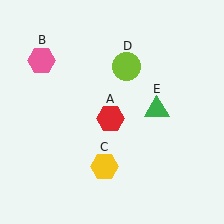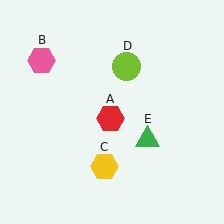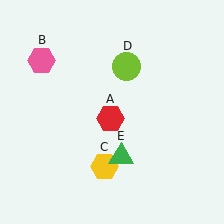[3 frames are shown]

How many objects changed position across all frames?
1 object changed position: green triangle (object E).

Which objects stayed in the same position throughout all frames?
Red hexagon (object A) and pink hexagon (object B) and yellow hexagon (object C) and lime circle (object D) remained stationary.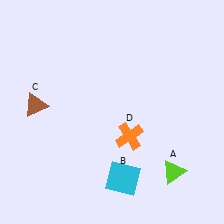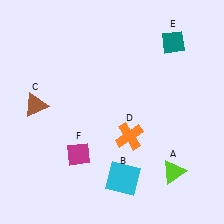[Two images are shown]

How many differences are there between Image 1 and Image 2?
There are 2 differences between the two images.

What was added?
A teal diamond (E), a magenta diamond (F) were added in Image 2.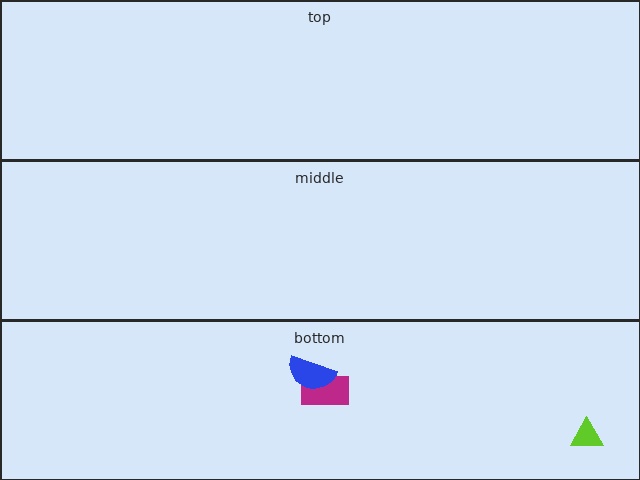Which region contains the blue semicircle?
The bottom region.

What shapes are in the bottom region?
The magenta rectangle, the lime triangle, the blue semicircle.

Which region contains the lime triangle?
The bottom region.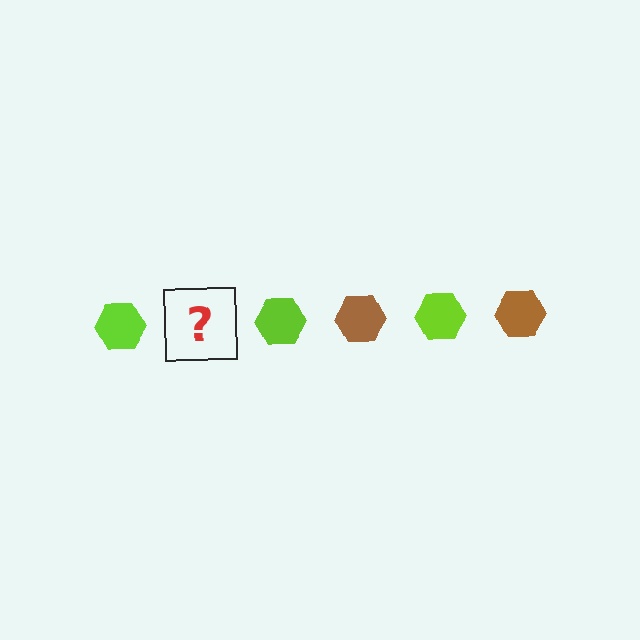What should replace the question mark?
The question mark should be replaced with a brown hexagon.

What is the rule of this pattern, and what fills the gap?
The rule is that the pattern cycles through lime, brown hexagons. The gap should be filled with a brown hexagon.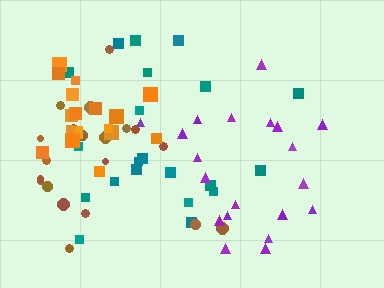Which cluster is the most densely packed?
Orange.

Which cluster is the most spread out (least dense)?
Teal.